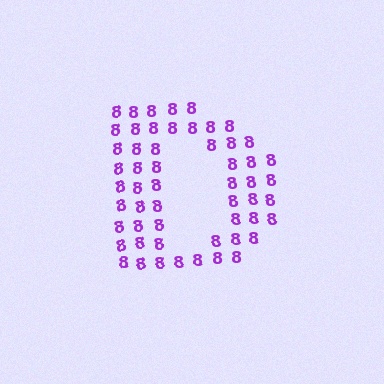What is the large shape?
The large shape is the letter D.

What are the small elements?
The small elements are digit 8's.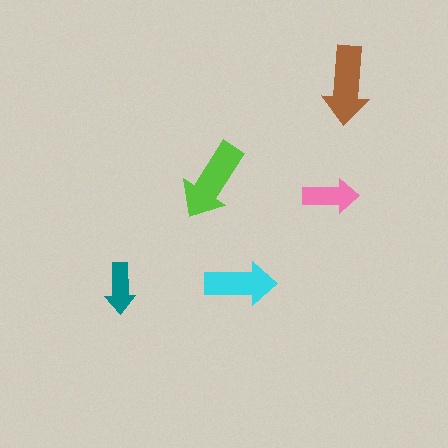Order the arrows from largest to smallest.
the lime one, the brown one, the cyan one, the pink one, the teal one.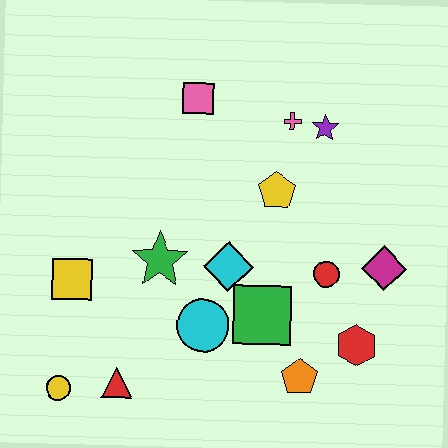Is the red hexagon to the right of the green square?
Yes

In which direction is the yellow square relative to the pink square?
The yellow square is below the pink square.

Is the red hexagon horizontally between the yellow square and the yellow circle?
No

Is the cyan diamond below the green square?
No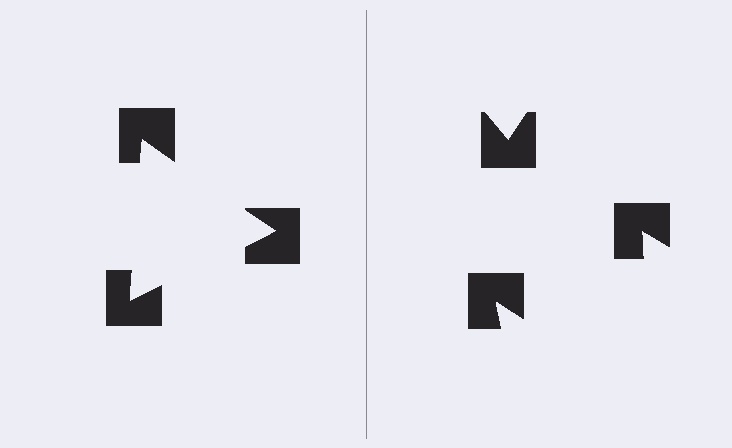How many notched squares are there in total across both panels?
6 — 3 on each side.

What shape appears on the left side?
An illusory triangle.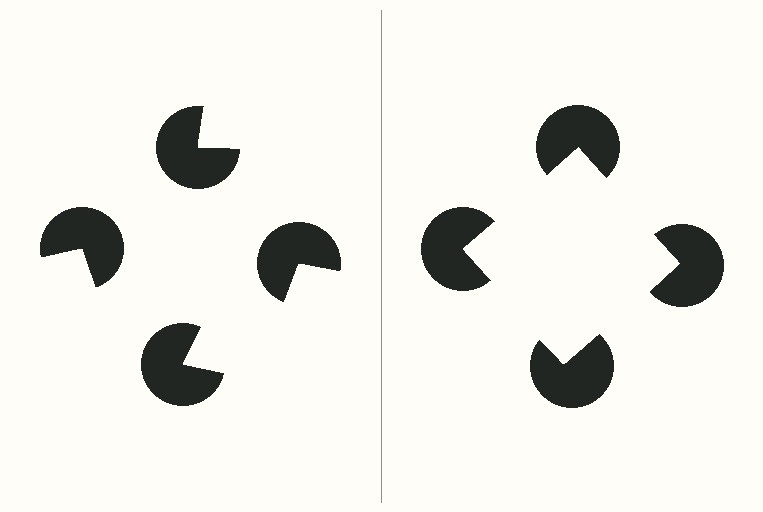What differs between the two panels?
The pac-man discs are positioned identically on both sides; only the wedge orientations differ. On the right they align to a square; on the left they are misaligned.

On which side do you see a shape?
An illusory square appears on the right side. On the left side the wedge cuts are rotated, so no coherent shape forms.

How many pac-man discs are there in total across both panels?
8 — 4 on each side.